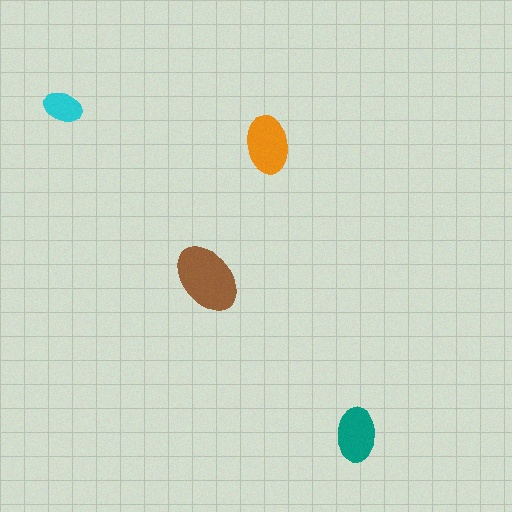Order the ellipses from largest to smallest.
the brown one, the orange one, the teal one, the cyan one.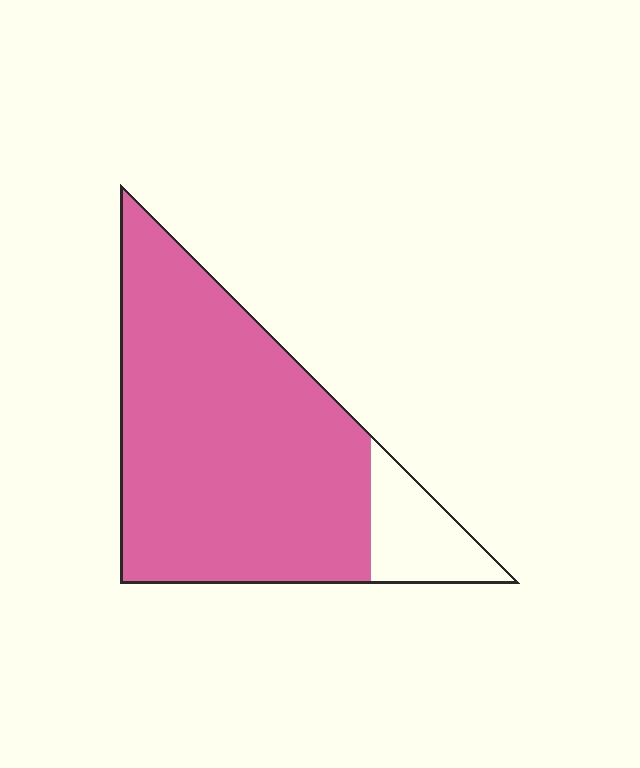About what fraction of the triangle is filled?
About seven eighths (7/8).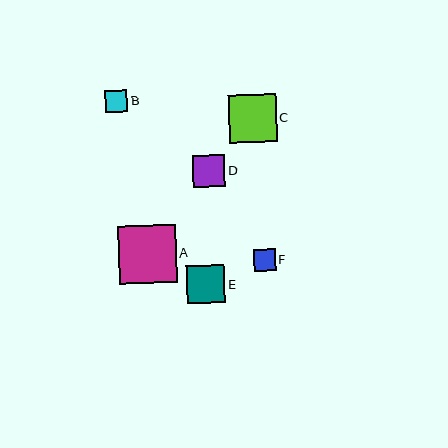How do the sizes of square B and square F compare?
Square B and square F are approximately the same size.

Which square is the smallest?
Square F is the smallest with a size of approximately 22 pixels.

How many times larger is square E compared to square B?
Square E is approximately 1.7 times the size of square B.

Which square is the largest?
Square A is the largest with a size of approximately 58 pixels.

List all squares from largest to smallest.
From largest to smallest: A, C, E, D, B, F.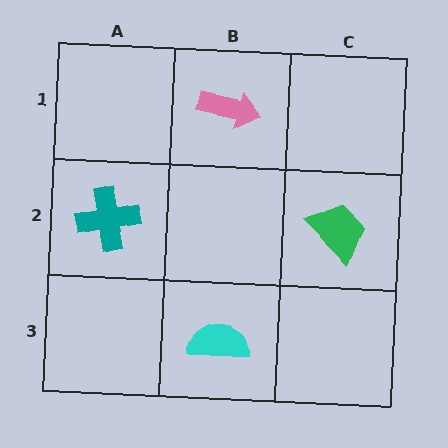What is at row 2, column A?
A teal cross.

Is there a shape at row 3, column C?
No, that cell is empty.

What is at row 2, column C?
A green trapezoid.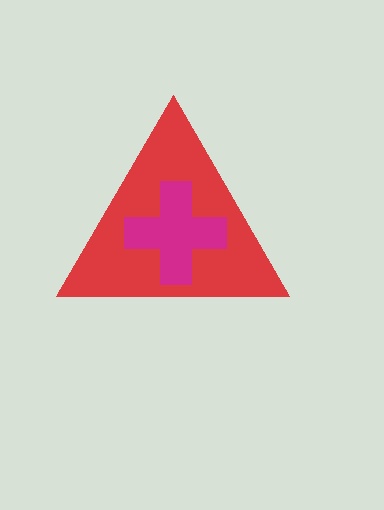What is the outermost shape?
The red triangle.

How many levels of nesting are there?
2.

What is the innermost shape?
The magenta cross.